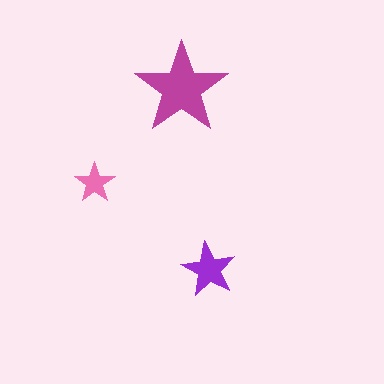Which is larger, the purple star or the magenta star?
The magenta one.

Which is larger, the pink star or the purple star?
The purple one.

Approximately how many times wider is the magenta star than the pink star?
About 2.5 times wider.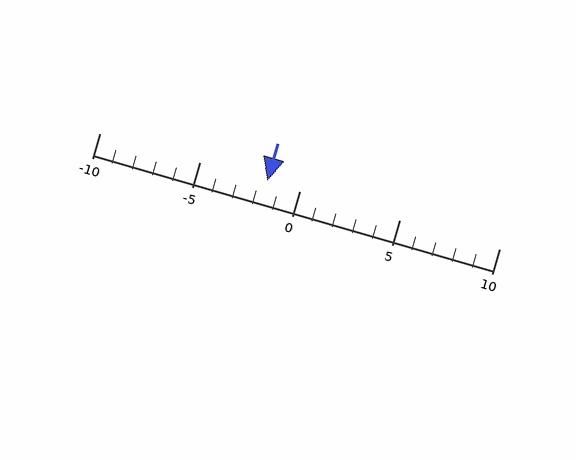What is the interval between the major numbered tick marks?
The major tick marks are spaced 5 units apart.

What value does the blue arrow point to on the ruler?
The blue arrow points to approximately -2.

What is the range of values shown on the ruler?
The ruler shows values from -10 to 10.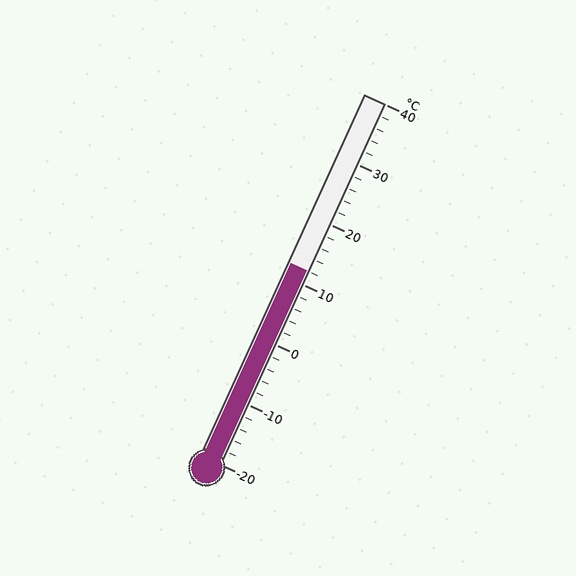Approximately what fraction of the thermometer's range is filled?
The thermometer is filled to approximately 55% of its range.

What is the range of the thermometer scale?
The thermometer scale ranges from -20°C to 40°C.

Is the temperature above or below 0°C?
The temperature is above 0°C.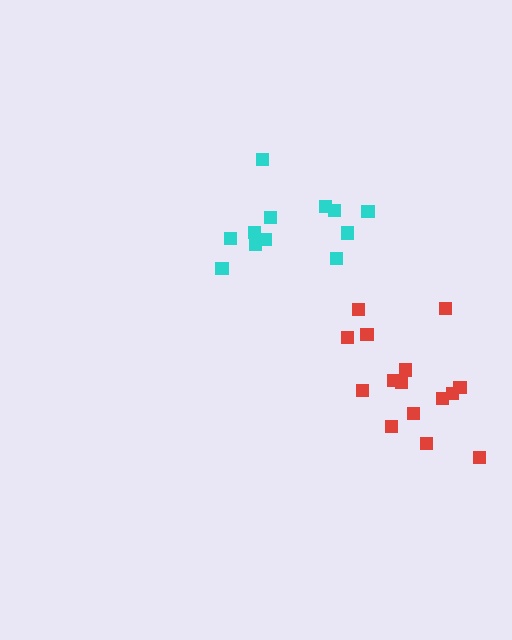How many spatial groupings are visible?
There are 2 spatial groupings.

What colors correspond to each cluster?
The clusters are colored: cyan, red.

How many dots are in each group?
Group 1: 12 dots, Group 2: 15 dots (27 total).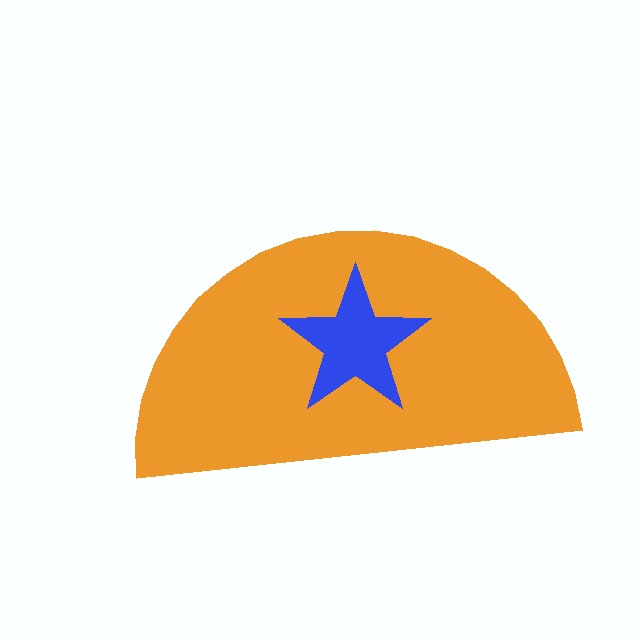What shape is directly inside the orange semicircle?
The blue star.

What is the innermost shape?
The blue star.